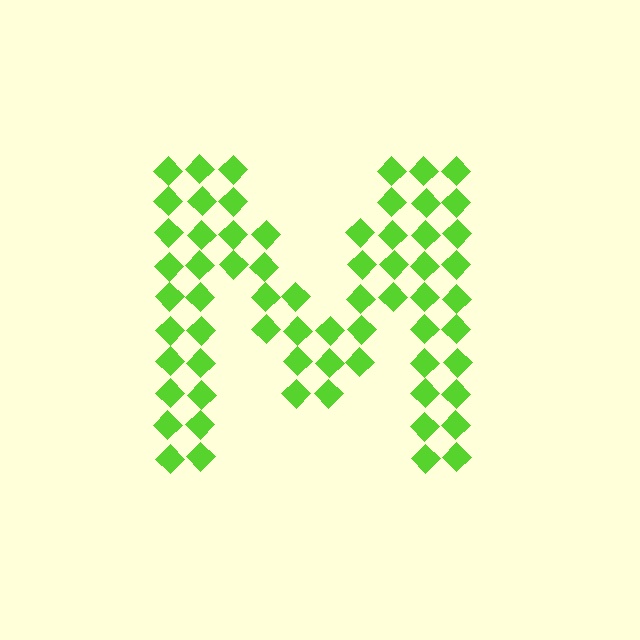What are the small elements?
The small elements are diamonds.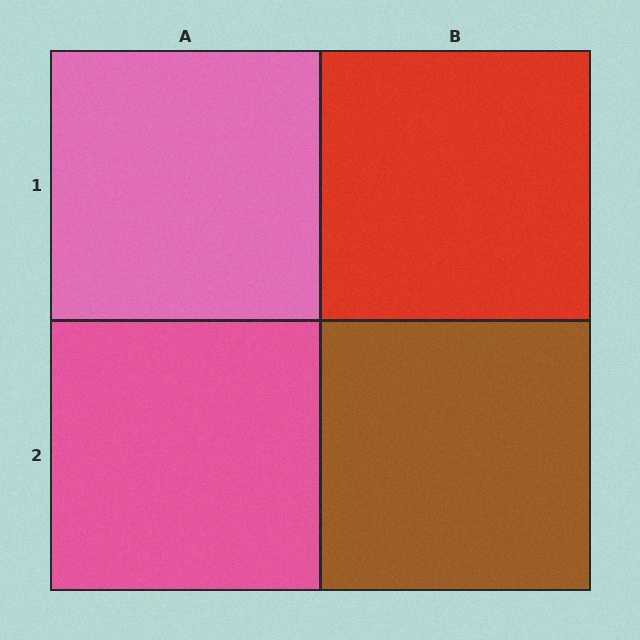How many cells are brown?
1 cell is brown.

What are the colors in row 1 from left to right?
Pink, red.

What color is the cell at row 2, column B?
Brown.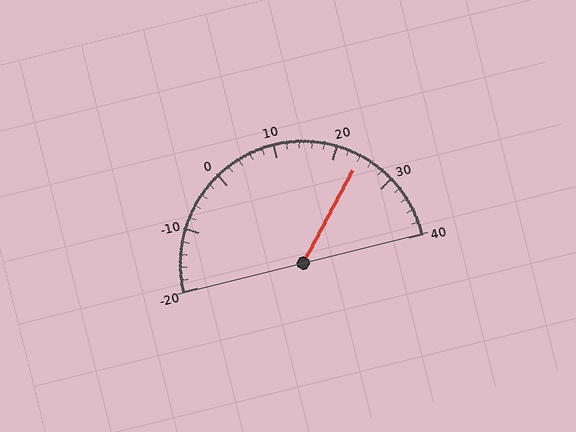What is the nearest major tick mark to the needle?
The nearest major tick mark is 20.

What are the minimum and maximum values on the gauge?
The gauge ranges from -20 to 40.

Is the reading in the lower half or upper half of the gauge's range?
The reading is in the upper half of the range (-20 to 40).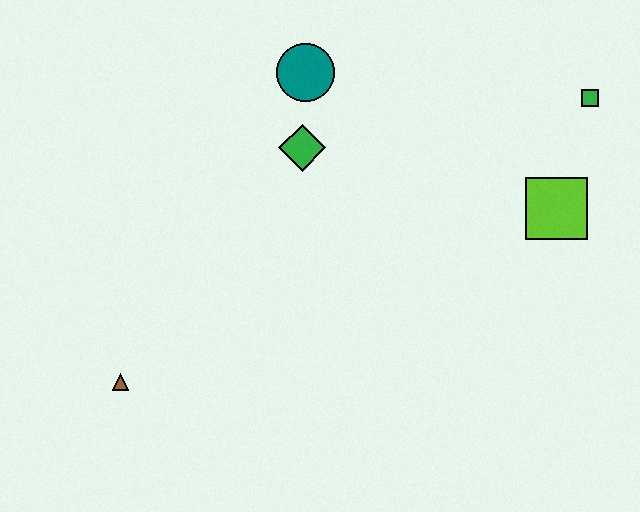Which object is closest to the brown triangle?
The green diamond is closest to the brown triangle.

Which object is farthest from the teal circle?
The brown triangle is farthest from the teal circle.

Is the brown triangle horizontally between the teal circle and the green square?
No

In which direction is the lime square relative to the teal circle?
The lime square is to the right of the teal circle.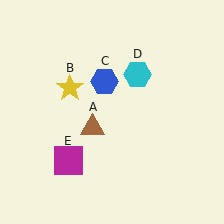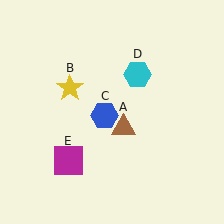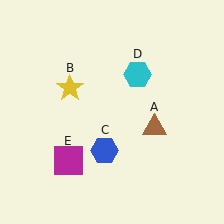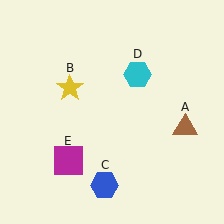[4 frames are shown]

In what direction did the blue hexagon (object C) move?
The blue hexagon (object C) moved down.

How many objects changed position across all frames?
2 objects changed position: brown triangle (object A), blue hexagon (object C).